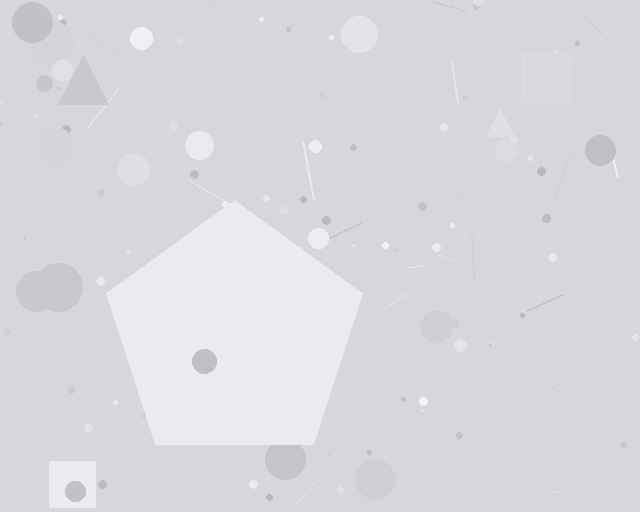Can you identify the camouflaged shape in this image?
The camouflaged shape is a pentagon.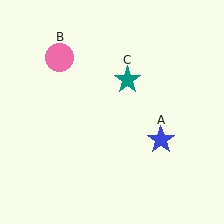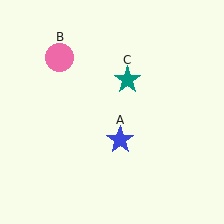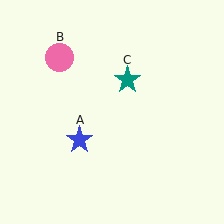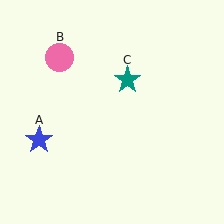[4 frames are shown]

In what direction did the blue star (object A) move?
The blue star (object A) moved left.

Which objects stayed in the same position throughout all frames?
Pink circle (object B) and teal star (object C) remained stationary.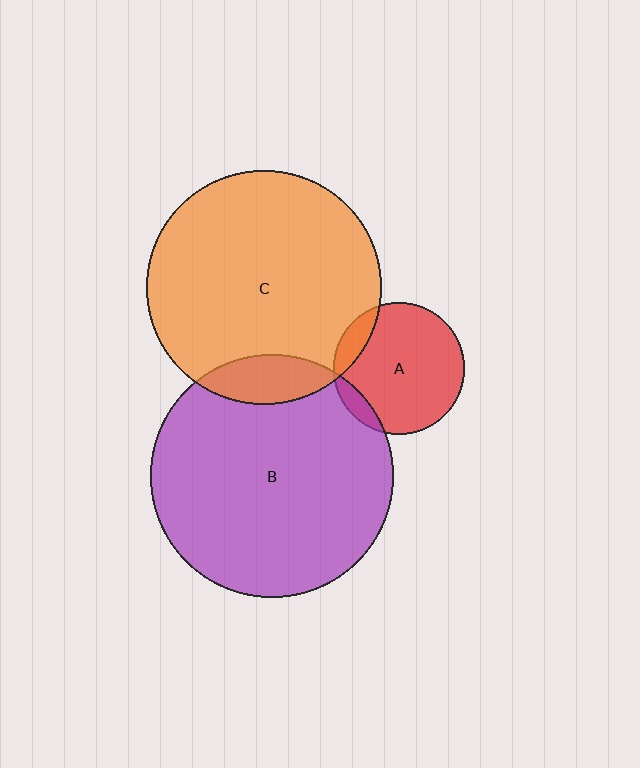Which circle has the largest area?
Circle B (purple).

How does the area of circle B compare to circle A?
Approximately 3.4 times.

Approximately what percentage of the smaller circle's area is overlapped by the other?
Approximately 10%.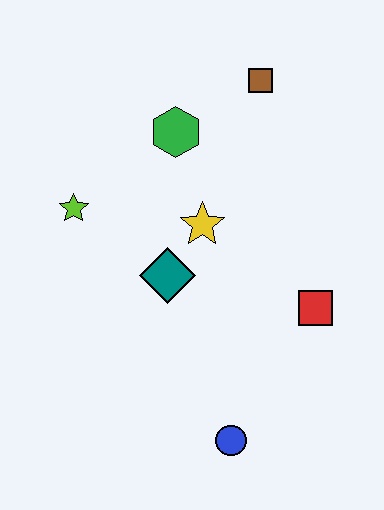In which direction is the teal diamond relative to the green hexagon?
The teal diamond is below the green hexagon.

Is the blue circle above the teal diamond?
No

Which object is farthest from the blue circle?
The brown square is farthest from the blue circle.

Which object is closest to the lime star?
The teal diamond is closest to the lime star.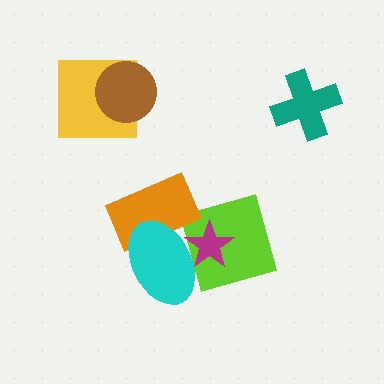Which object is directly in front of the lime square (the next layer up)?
The cyan ellipse is directly in front of the lime square.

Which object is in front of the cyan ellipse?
The magenta star is in front of the cyan ellipse.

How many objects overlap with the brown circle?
1 object overlaps with the brown circle.